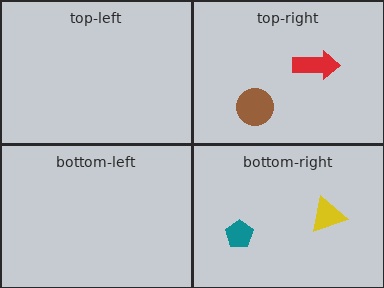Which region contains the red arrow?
The top-right region.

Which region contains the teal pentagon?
The bottom-right region.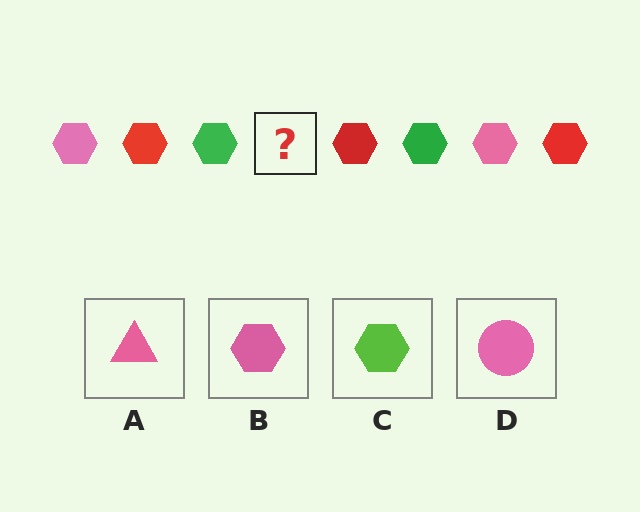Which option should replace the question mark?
Option B.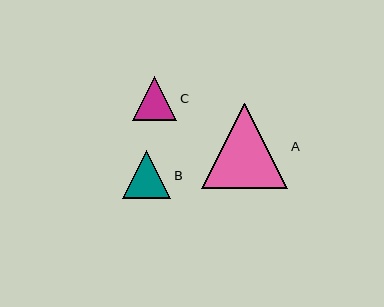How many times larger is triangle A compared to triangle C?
Triangle A is approximately 1.9 times the size of triangle C.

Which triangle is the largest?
Triangle A is the largest with a size of approximately 86 pixels.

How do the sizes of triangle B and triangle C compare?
Triangle B and triangle C are approximately the same size.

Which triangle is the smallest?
Triangle C is the smallest with a size of approximately 44 pixels.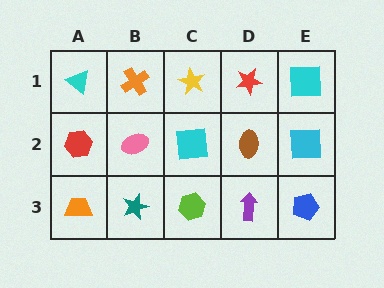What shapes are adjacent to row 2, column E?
A cyan square (row 1, column E), a blue pentagon (row 3, column E), a brown ellipse (row 2, column D).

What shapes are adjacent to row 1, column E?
A cyan square (row 2, column E), a red star (row 1, column D).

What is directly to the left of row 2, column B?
A red hexagon.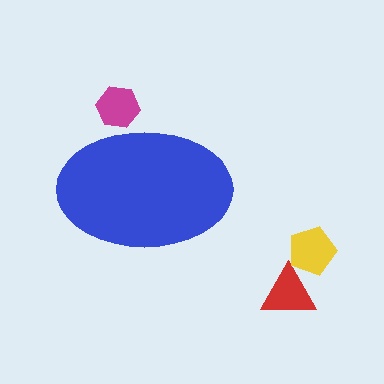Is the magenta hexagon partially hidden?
Yes, the magenta hexagon is partially hidden behind the blue ellipse.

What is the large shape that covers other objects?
A blue ellipse.